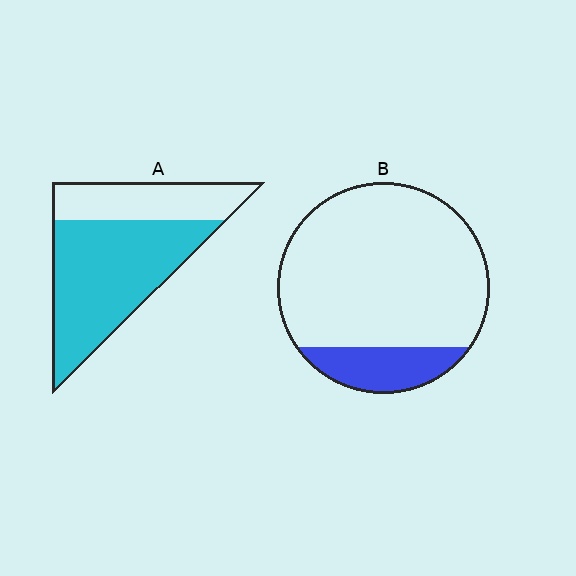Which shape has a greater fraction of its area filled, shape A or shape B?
Shape A.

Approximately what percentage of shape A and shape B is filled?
A is approximately 65% and B is approximately 15%.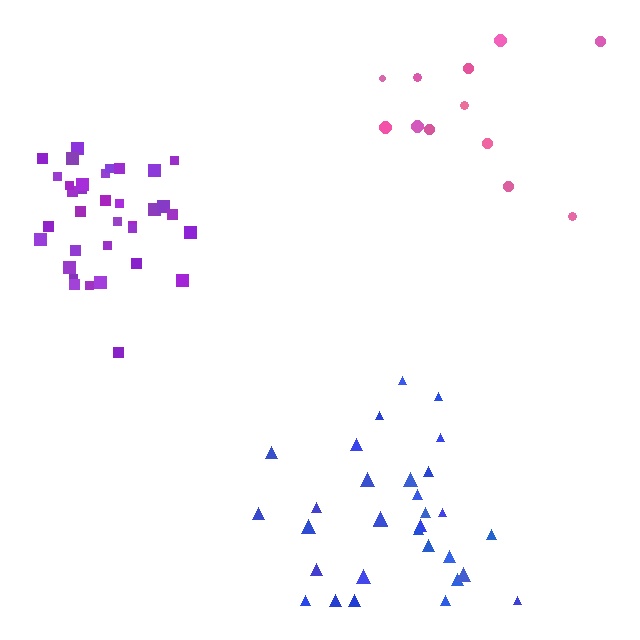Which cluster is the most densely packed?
Purple.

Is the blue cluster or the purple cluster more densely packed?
Purple.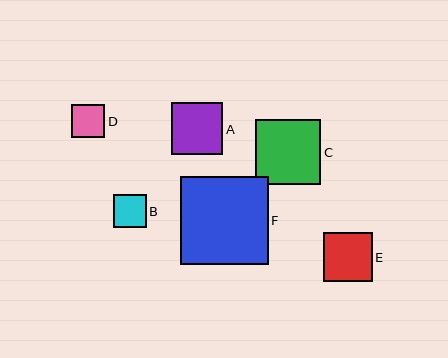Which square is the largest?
Square F is the largest with a size of approximately 88 pixels.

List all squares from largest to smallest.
From largest to smallest: F, C, A, E, D, B.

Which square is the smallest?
Square B is the smallest with a size of approximately 33 pixels.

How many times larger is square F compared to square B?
Square F is approximately 2.7 times the size of square B.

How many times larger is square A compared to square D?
Square A is approximately 1.6 times the size of square D.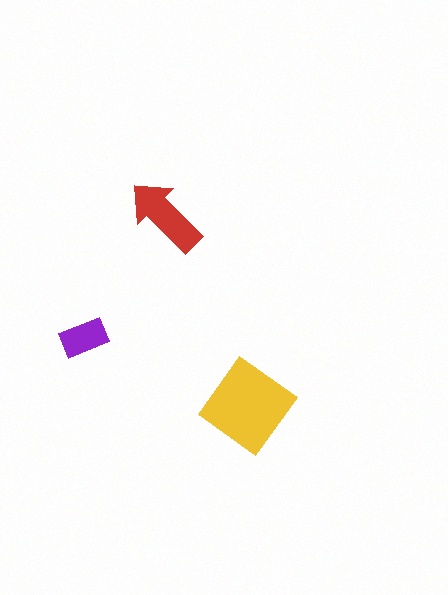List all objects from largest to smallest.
The yellow diamond, the red arrow, the purple rectangle.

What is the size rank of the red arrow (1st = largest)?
2nd.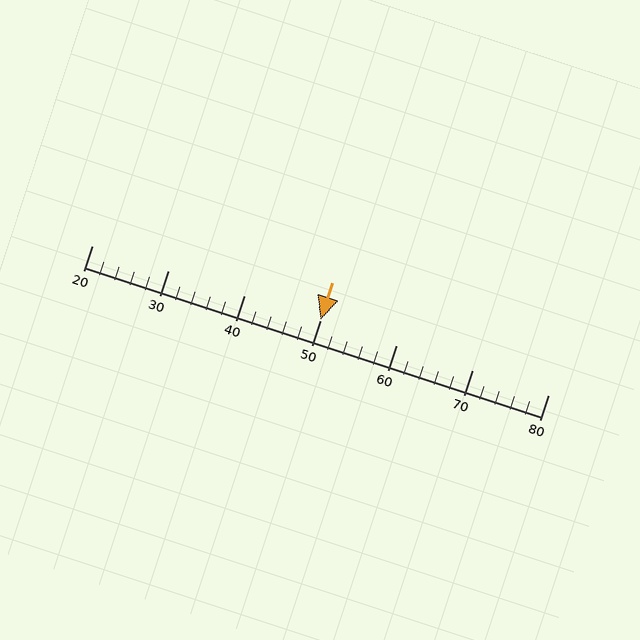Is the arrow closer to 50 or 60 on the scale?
The arrow is closer to 50.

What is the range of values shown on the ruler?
The ruler shows values from 20 to 80.